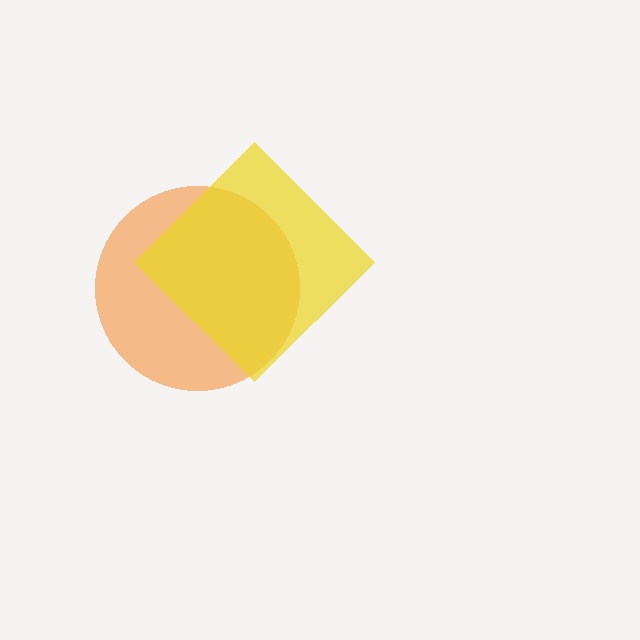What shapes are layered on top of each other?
The layered shapes are: an orange circle, a yellow diamond.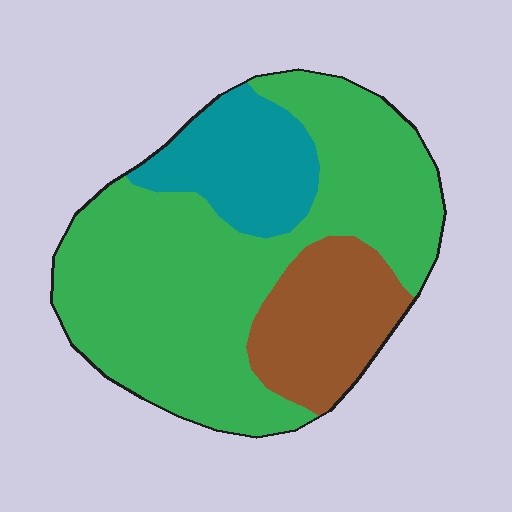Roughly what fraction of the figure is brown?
Brown covers 19% of the figure.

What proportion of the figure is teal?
Teal takes up between a sixth and a third of the figure.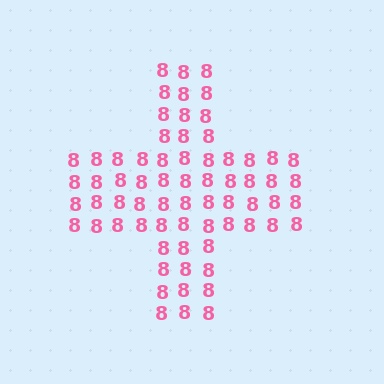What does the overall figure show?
The overall figure shows a cross.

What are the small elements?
The small elements are digit 8's.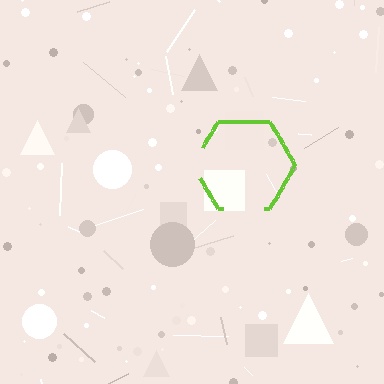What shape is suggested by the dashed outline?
The dashed outline suggests a hexagon.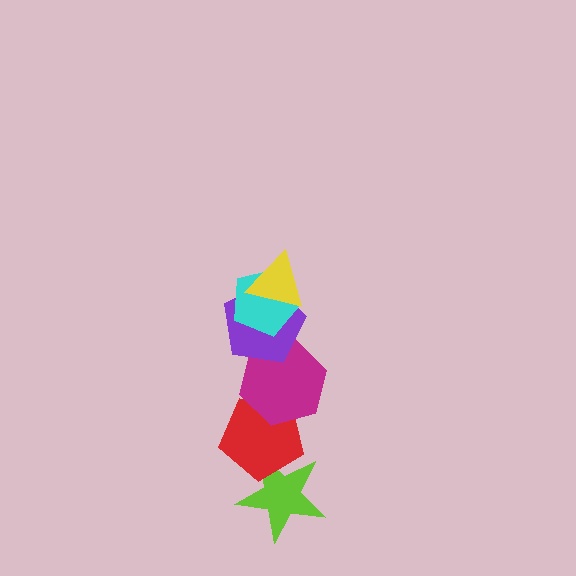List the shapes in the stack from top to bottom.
From top to bottom: the yellow triangle, the cyan pentagon, the purple pentagon, the magenta hexagon, the red pentagon, the lime star.